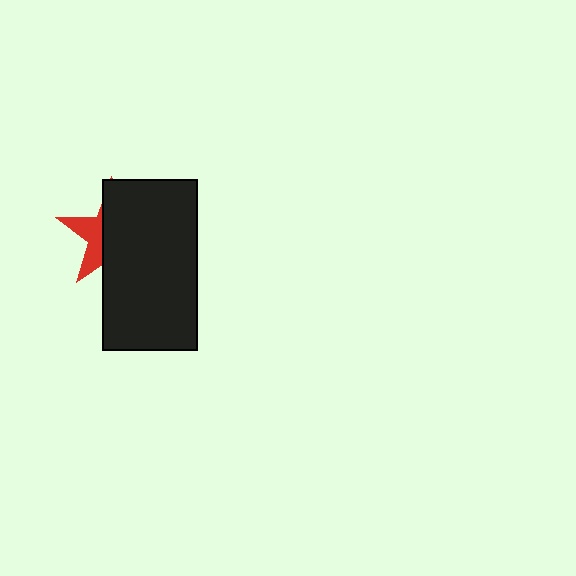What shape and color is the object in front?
The object in front is a black rectangle.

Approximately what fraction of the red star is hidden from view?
Roughly 67% of the red star is hidden behind the black rectangle.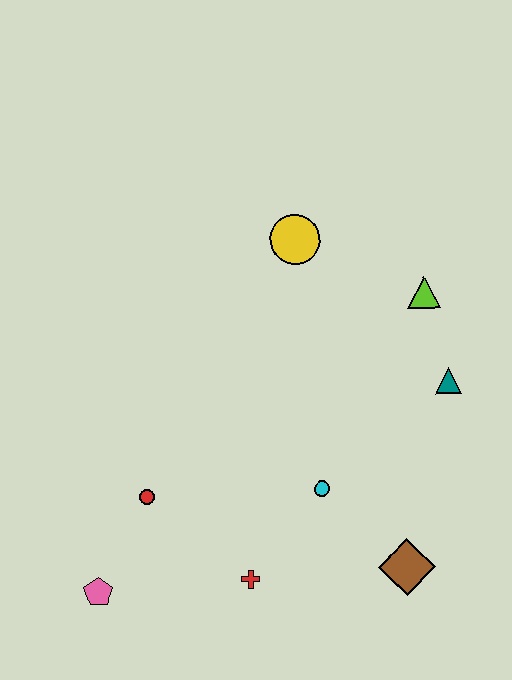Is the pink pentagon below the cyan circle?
Yes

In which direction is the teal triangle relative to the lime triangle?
The teal triangle is below the lime triangle.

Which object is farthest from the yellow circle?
The pink pentagon is farthest from the yellow circle.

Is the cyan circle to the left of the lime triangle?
Yes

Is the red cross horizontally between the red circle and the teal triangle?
Yes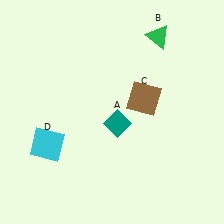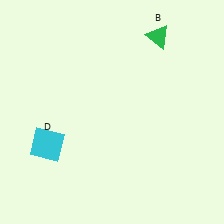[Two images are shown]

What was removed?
The brown square (C), the teal diamond (A) were removed in Image 2.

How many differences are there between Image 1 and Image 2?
There are 2 differences between the two images.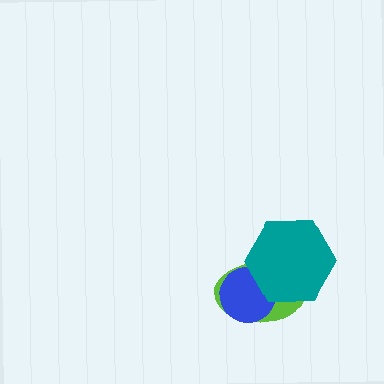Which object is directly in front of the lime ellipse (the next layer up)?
The blue circle is directly in front of the lime ellipse.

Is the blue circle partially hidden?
Yes, it is partially covered by another shape.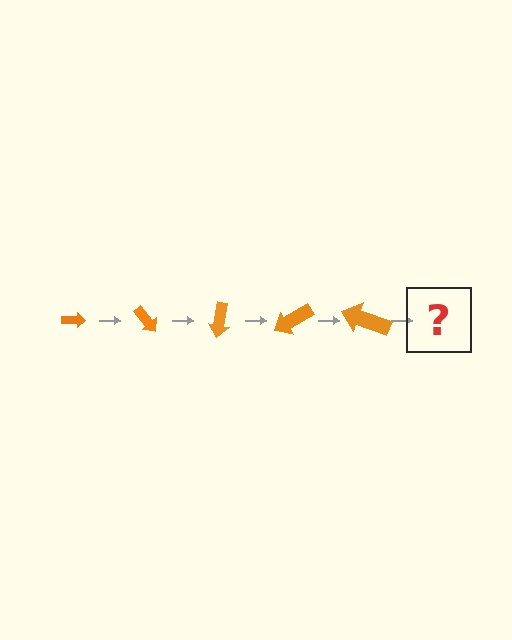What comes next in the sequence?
The next element should be an arrow, larger than the previous one and rotated 250 degrees from the start.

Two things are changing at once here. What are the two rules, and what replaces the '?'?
The two rules are that the arrow grows larger each step and it rotates 50 degrees each step. The '?' should be an arrow, larger than the previous one and rotated 250 degrees from the start.